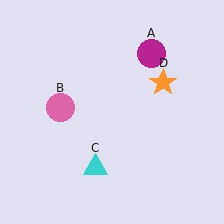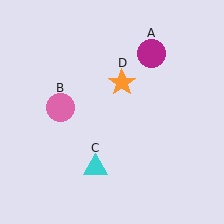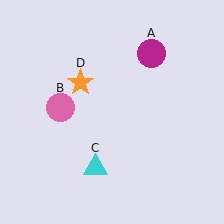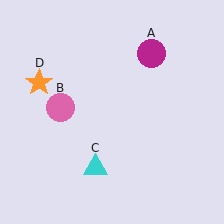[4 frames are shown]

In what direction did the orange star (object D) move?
The orange star (object D) moved left.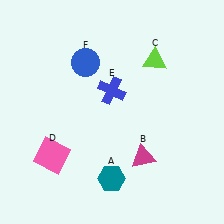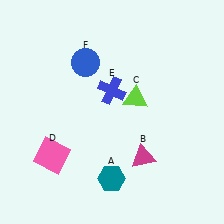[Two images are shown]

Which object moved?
The lime triangle (C) moved down.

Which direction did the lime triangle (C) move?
The lime triangle (C) moved down.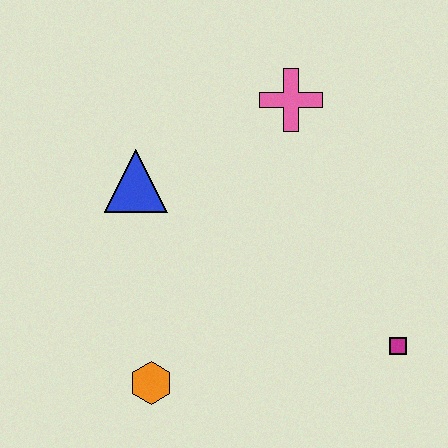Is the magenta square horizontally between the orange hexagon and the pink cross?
No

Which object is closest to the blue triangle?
The pink cross is closest to the blue triangle.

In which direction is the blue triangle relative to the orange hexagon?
The blue triangle is above the orange hexagon.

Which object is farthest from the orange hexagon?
The pink cross is farthest from the orange hexagon.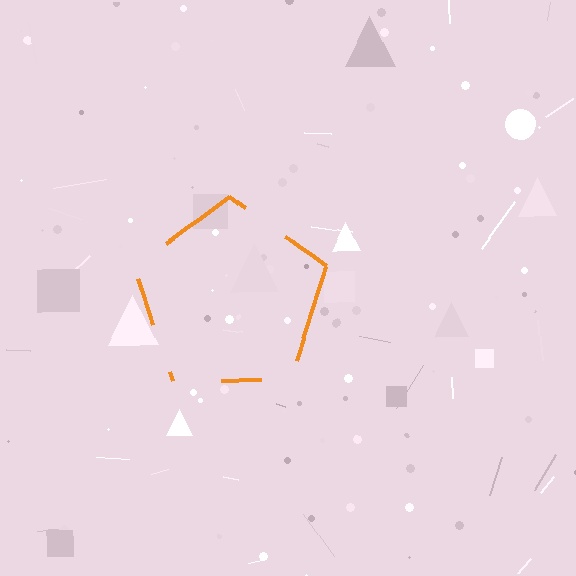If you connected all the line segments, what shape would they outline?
They would outline a pentagon.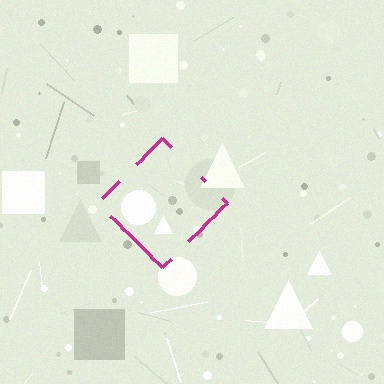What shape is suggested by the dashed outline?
The dashed outline suggests a diamond.